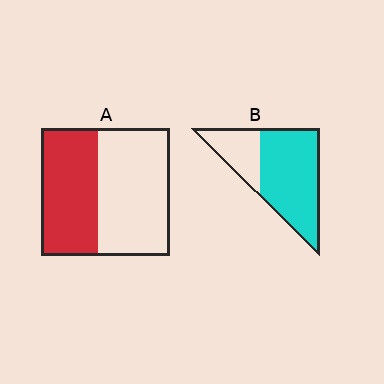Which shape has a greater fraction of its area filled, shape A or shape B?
Shape B.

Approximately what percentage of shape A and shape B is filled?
A is approximately 45% and B is approximately 70%.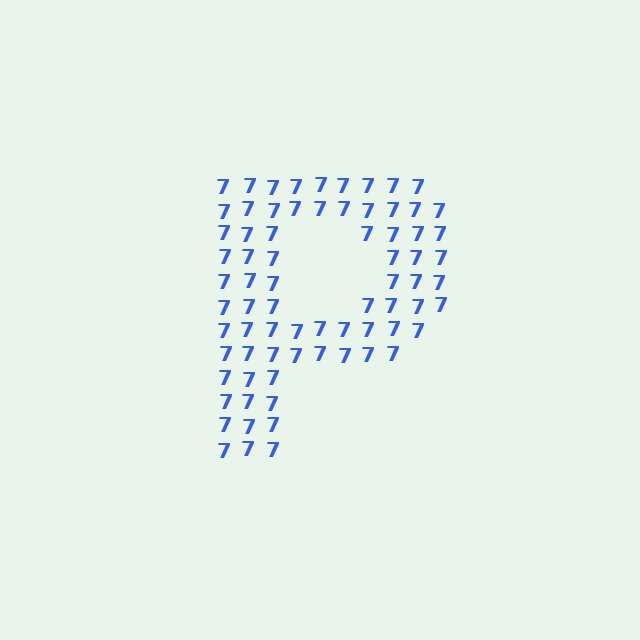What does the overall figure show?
The overall figure shows the letter P.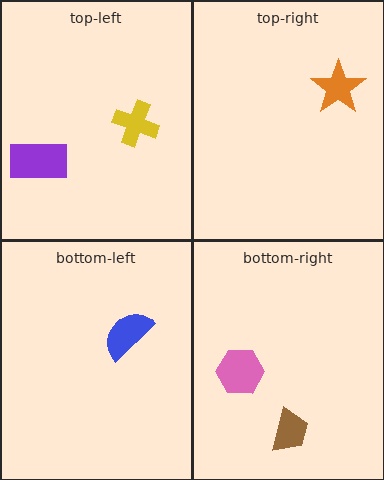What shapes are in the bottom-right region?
The pink hexagon, the brown trapezoid.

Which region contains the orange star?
The top-right region.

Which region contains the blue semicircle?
The bottom-left region.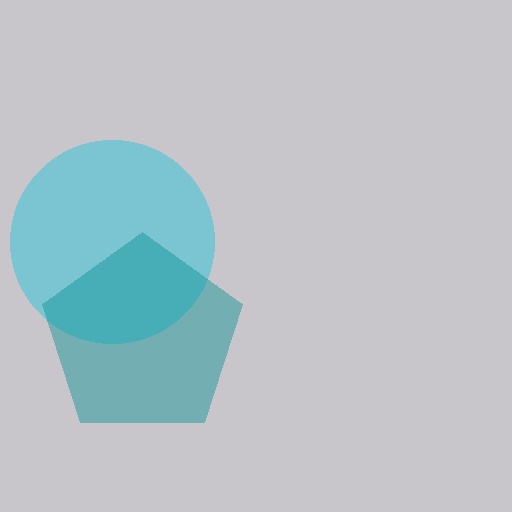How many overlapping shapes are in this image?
There are 2 overlapping shapes in the image.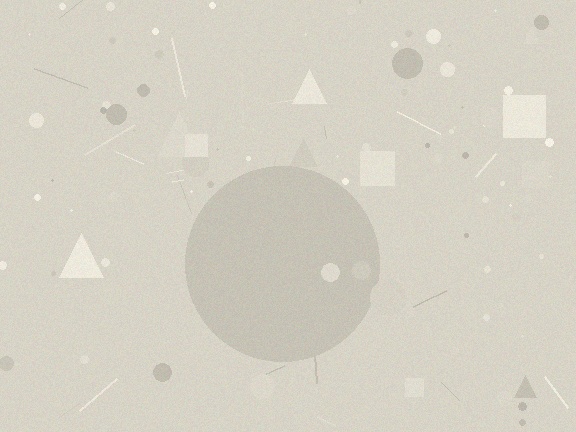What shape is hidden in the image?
A circle is hidden in the image.